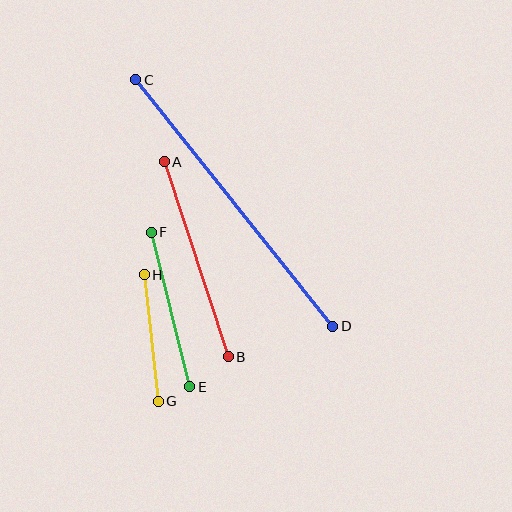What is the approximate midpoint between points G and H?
The midpoint is at approximately (151, 338) pixels.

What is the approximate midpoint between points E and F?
The midpoint is at approximately (171, 309) pixels.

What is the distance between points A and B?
The distance is approximately 205 pixels.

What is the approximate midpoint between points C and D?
The midpoint is at approximately (234, 203) pixels.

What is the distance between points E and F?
The distance is approximately 160 pixels.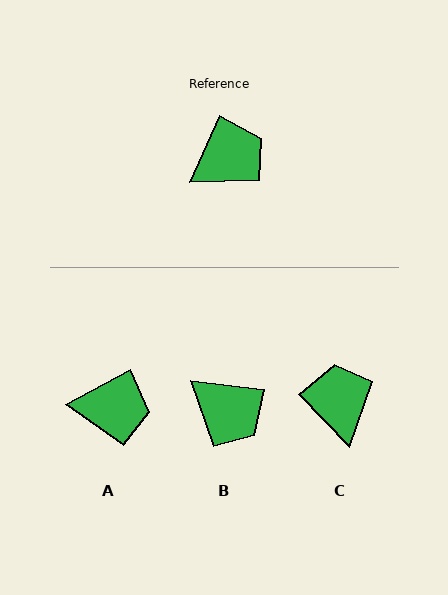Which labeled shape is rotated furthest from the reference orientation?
B, about 73 degrees away.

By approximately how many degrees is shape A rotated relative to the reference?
Approximately 37 degrees clockwise.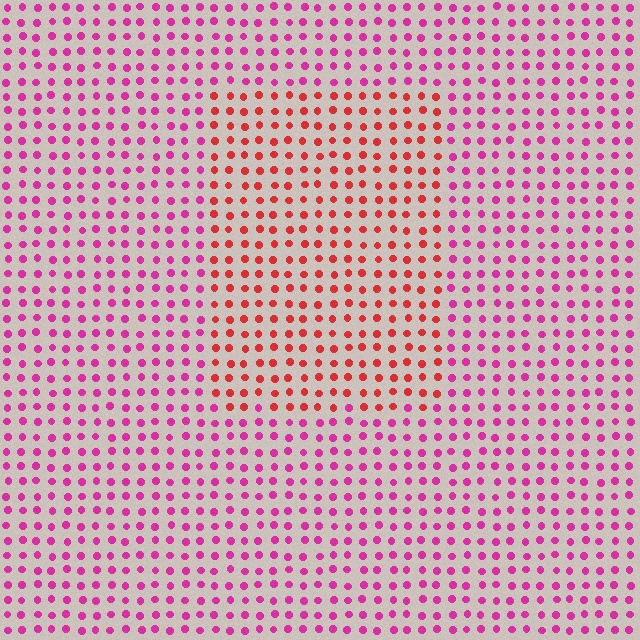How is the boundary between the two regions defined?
The boundary is defined purely by a slight shift in hue (about 39 degrees). Spacing, size, and orientation are identical on both sides.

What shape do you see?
I see a rectangle.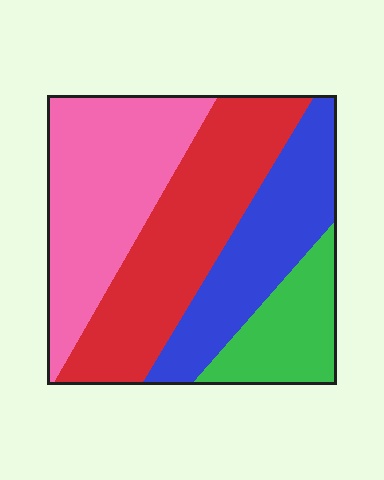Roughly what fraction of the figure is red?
Red takes up about one third (1/3) of the figure.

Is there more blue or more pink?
Pink.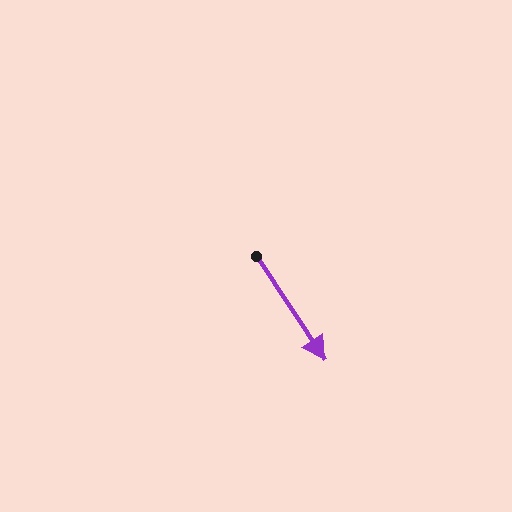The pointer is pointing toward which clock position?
Roughly 5 o'clock.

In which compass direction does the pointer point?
Southeast.